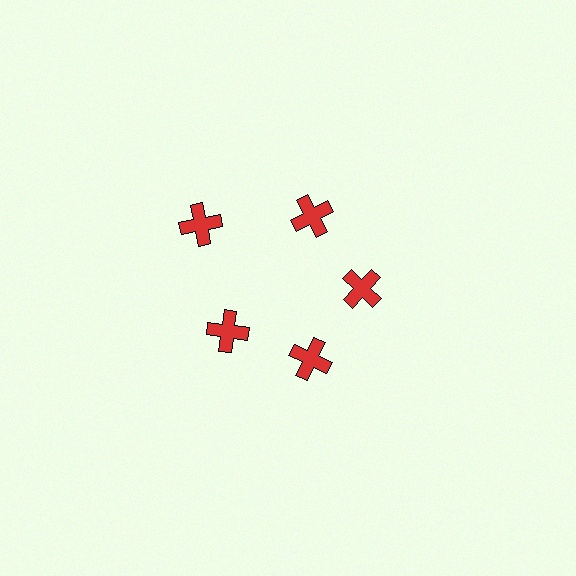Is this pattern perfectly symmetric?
No. The 5 red crosses are arranged in a ring, but one element near the 10 o'clock position is pushed outward from the center, breaking the 5-fold rotational symmetry.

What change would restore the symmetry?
The symmetry would be restored by moving it inward, back onto the ring so that all 5 crosses sit at equal angles and equal distance from the center.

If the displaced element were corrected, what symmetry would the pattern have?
It would have 5-fold rotational symmetry — the pattern would map onto itself every 72 degrees.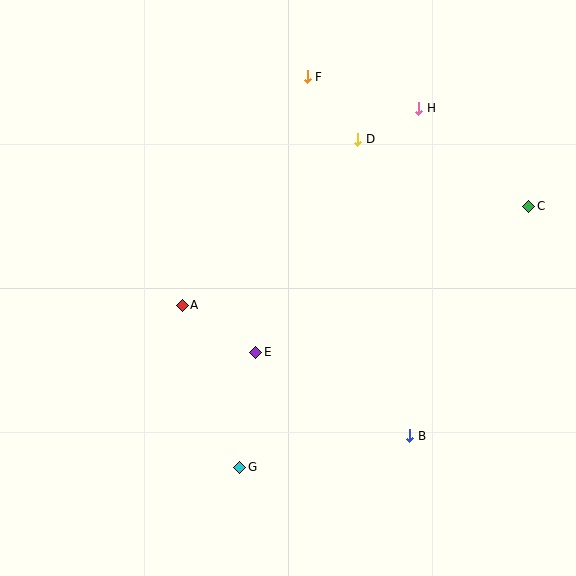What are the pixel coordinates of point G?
Point G is at (240, 467).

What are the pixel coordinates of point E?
Point E is at (256, 352).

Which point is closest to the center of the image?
Point E at (256, 352) is closest to the center.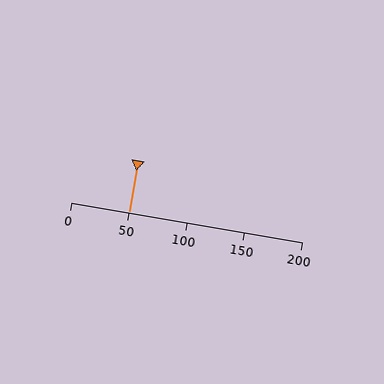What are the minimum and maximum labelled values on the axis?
The axis runs from 0 to 200.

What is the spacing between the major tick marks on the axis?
The major ticks are spaced 50 apart.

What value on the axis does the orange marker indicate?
The marker indicates approximately 50.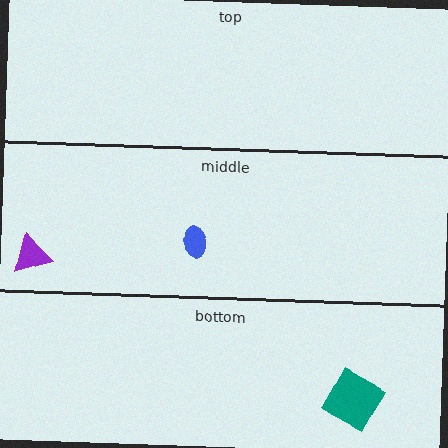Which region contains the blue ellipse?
The middle region.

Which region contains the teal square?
The bottom region.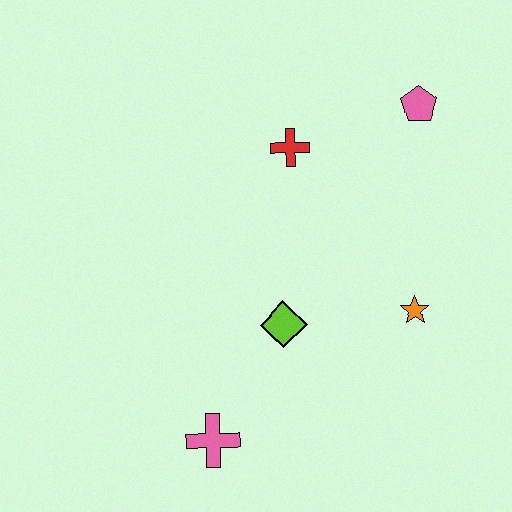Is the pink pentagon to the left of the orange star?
No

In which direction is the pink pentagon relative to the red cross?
The pink pentagon is to the right of the red cross.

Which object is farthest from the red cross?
The pink cross is farthest from the red cross.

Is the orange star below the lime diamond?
No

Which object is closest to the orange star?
The lime diamond is closest to the orange star.